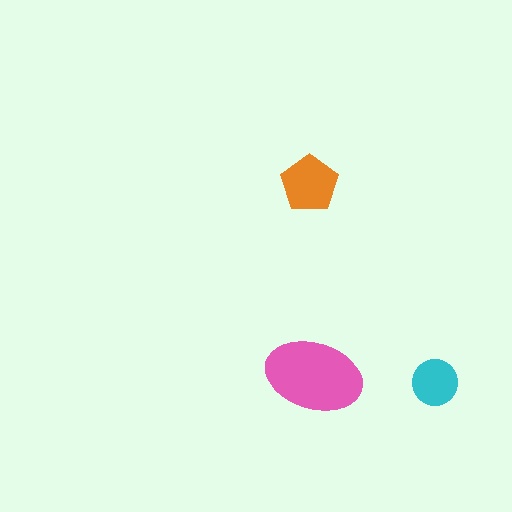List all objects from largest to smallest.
The pink ellipse, the orange pentagon, the cyan circle.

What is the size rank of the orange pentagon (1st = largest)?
2nd.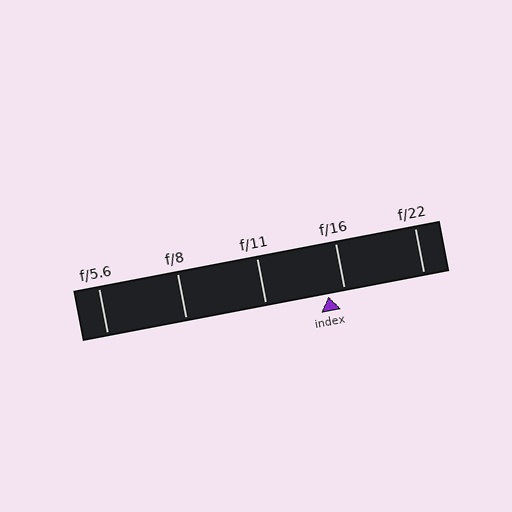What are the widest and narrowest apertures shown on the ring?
The widest aperture shown is f/5.6 and the narrowest is f/22.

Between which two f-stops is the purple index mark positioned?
The index mark is between f/11 and f/16.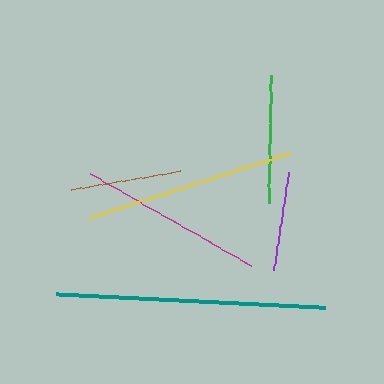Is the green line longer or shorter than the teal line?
The teal line is longer than the green line.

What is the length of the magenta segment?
The magenta segment is approximately 186 pixels long.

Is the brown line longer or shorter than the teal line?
The teal line is longer than the brown line.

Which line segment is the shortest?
The purple line is the shortest at approximately 100 pixels.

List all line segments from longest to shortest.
From longest to shortest: teal, yellow, magenta, green, brown, purple.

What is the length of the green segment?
The green segment is approximately 128 pixels long.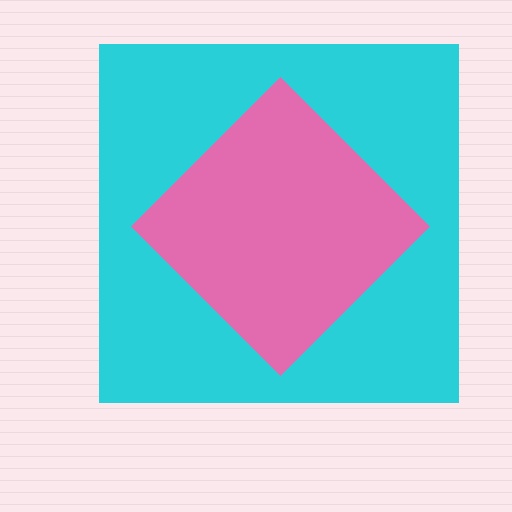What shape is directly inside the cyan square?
The pink diamond.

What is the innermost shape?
The pink diamond.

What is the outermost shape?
The cyan square.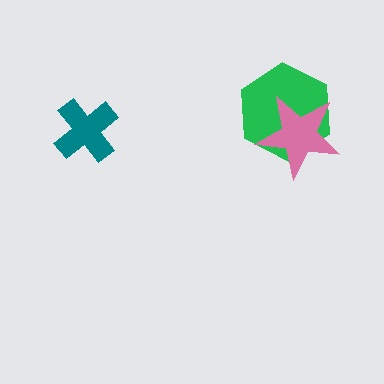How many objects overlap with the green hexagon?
1 object overlaps with the green hexagon.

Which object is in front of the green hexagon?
The pink star is in front of the green hexagon.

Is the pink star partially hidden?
No, no other shape covers it.